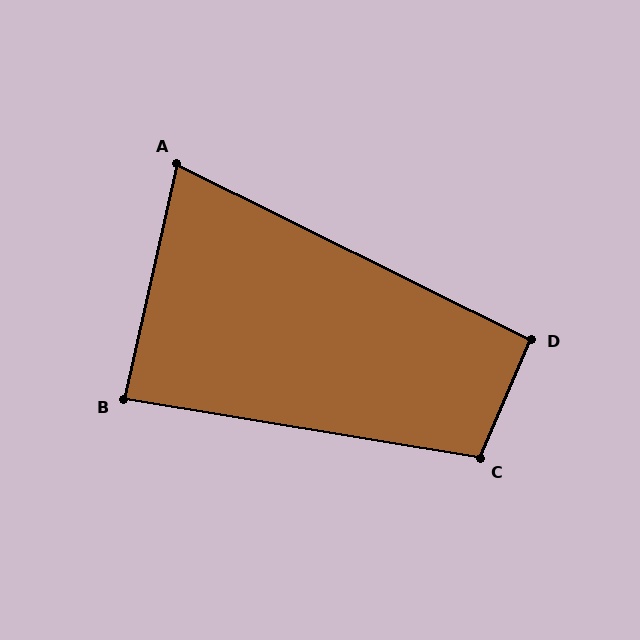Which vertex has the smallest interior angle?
A, at approximately 76 degrees.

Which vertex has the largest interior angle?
C, at approximately 104 degrees.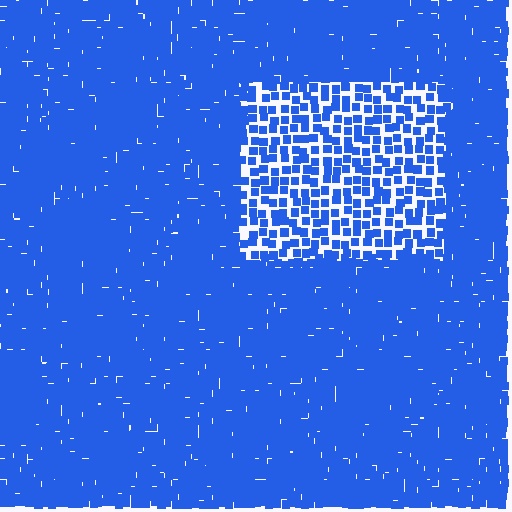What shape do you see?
I see a rectangle.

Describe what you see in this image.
The image contains small blue elements arranged at two different densities. A rectangle-shaped region is visible where the elements are less densely packed than the surrounding area.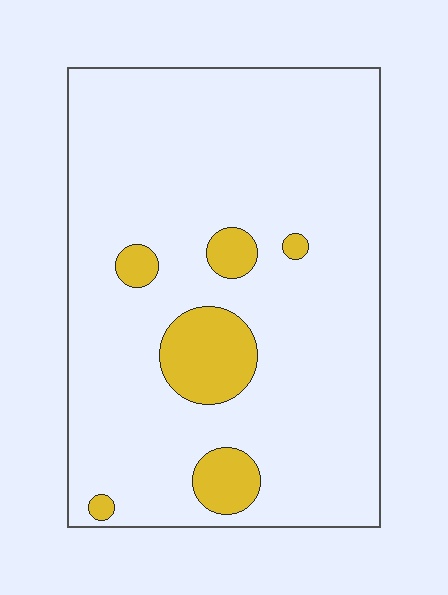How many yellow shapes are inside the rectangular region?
6.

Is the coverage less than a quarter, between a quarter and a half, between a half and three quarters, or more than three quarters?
Less than a quarter.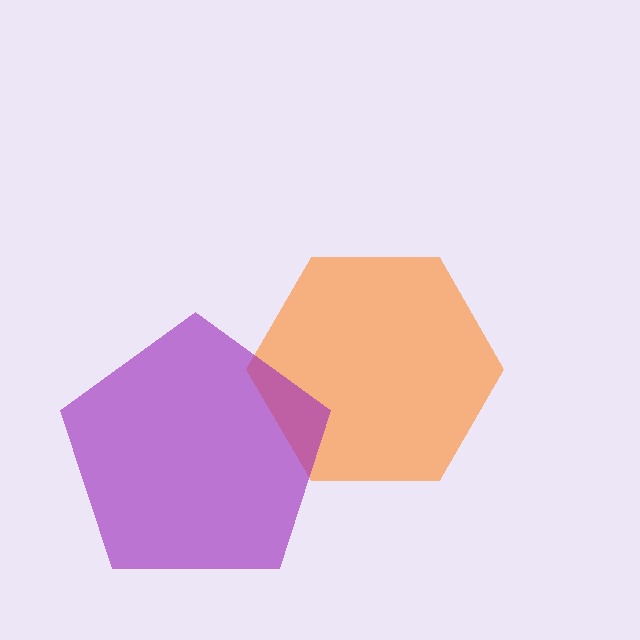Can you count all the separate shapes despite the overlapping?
Yes, there are 2 separate shapes.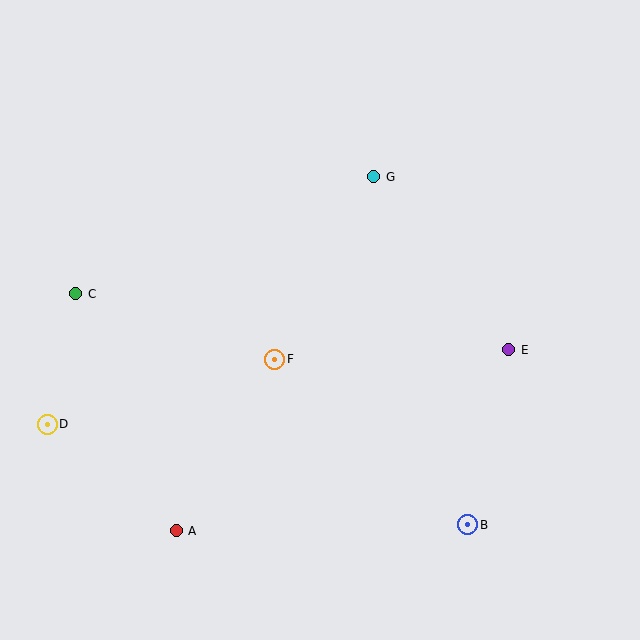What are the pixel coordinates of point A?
Point A is at (176, 531).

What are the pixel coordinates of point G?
Point G is at (374, 177).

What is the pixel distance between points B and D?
The distance between B and D is 433 pixels.